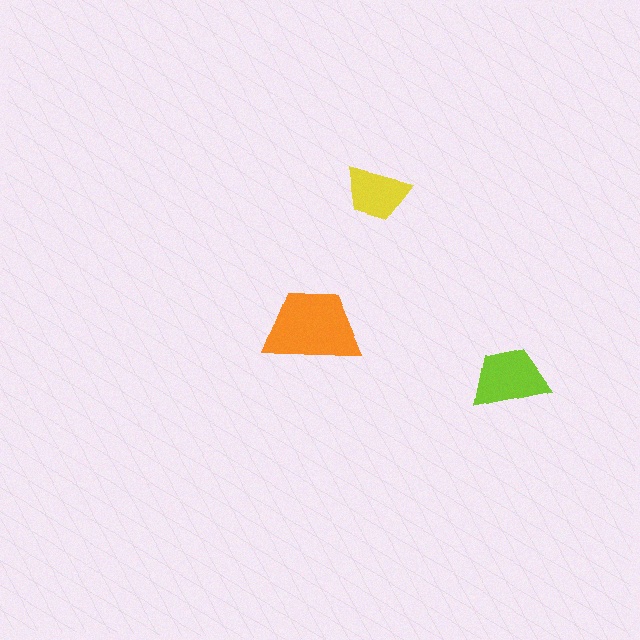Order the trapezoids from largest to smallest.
the orange one, the lime one, the yellow one.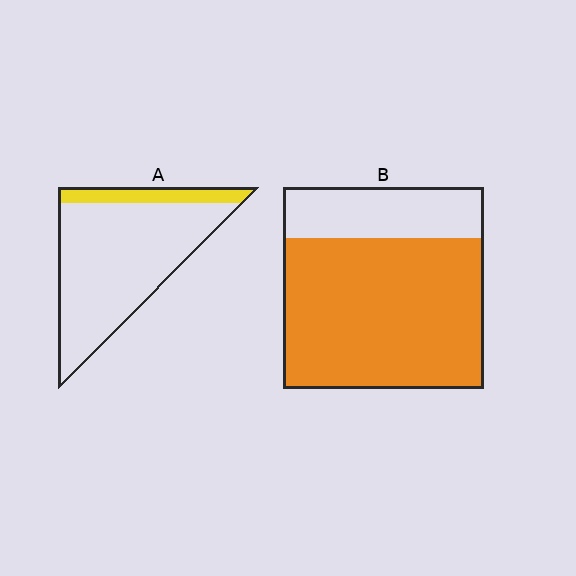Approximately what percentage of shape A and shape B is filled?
A is approximately 15% and B is approximately 75%.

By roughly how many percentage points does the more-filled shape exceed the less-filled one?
By roughly 60 percentage points (B over A).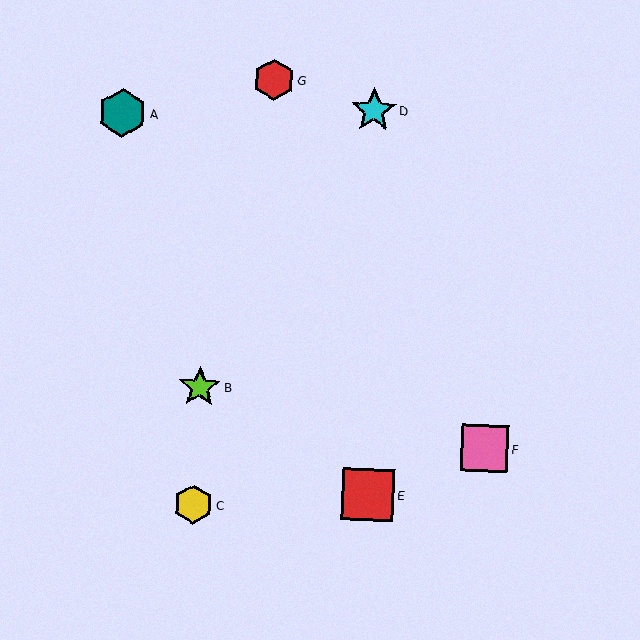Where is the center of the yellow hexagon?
The center of the yellow hexagon is at (193, 504).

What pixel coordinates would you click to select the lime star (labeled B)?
Click at (200, 387) to select the lime star B.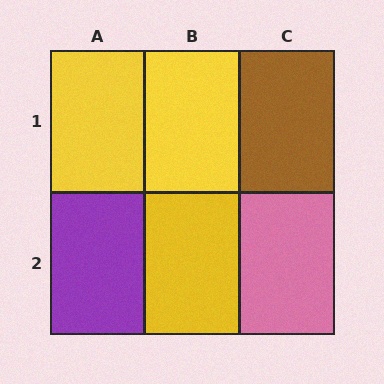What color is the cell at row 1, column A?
Yellow.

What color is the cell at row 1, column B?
Yellow.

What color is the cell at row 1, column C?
Brown.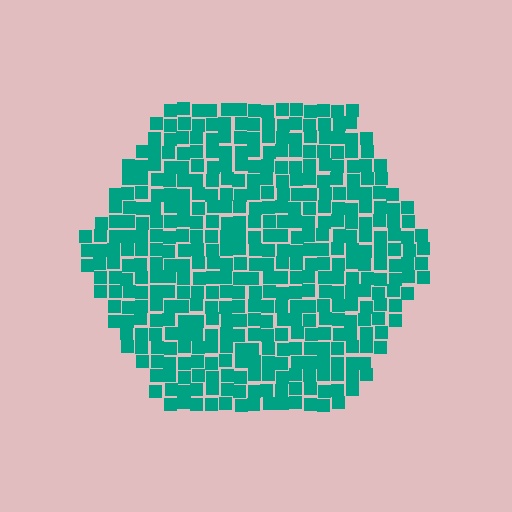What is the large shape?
The large shape is a hexagon.